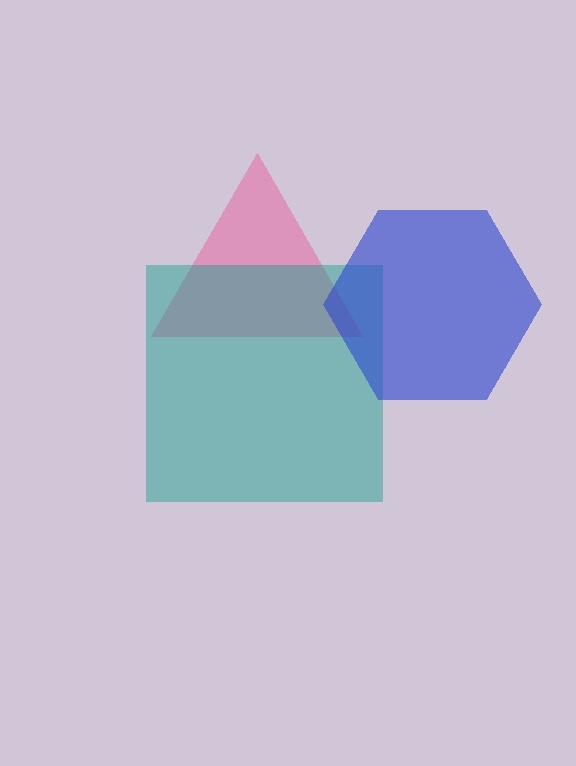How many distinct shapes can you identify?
There are 3 distinct shapes: a pink triangle, a teal square, a blue hexagon.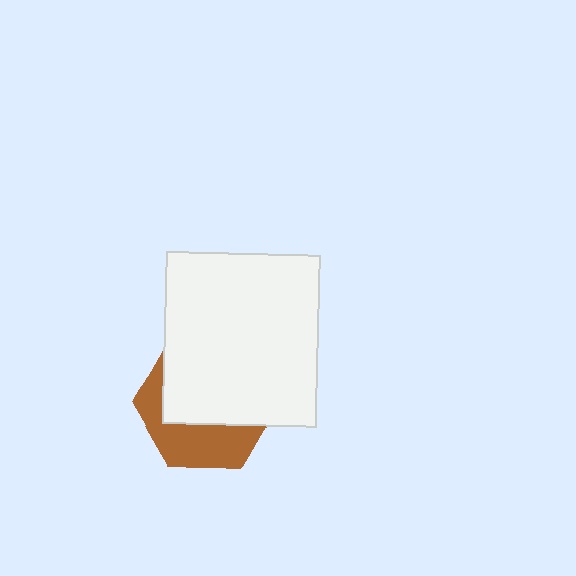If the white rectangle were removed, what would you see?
You would see the complete brown hexagon.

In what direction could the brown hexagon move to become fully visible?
The brown hexagon could move down. That would shift it out from behind the white rectangle entirely.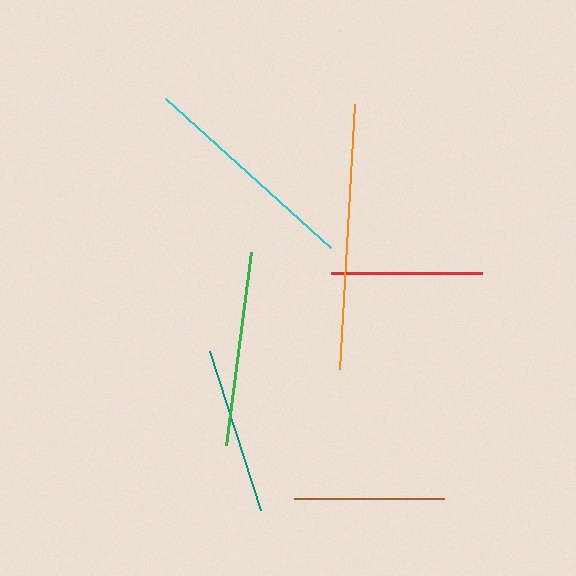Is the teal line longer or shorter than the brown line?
The teal line is longer than the brown line.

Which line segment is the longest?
The orange line is the longest at approximately 266 pixels.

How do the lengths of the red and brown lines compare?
The red and brown lines are approximately the same length.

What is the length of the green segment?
The green segment is approximately 195 pixels long.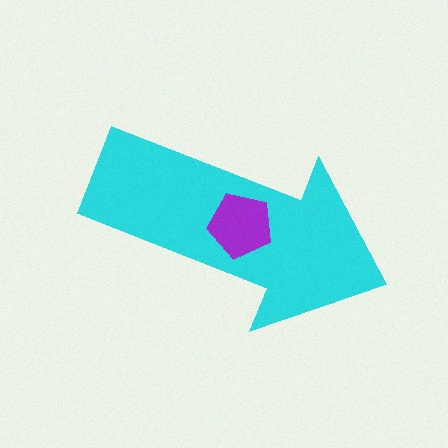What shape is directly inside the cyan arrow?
The purple pentagon.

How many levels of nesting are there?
2.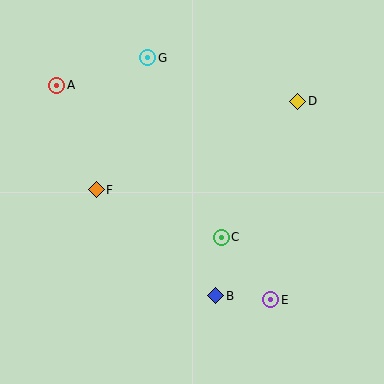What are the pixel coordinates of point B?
Point B is at (216, 296).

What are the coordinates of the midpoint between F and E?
The midpoint between F and E is at (183, 245).